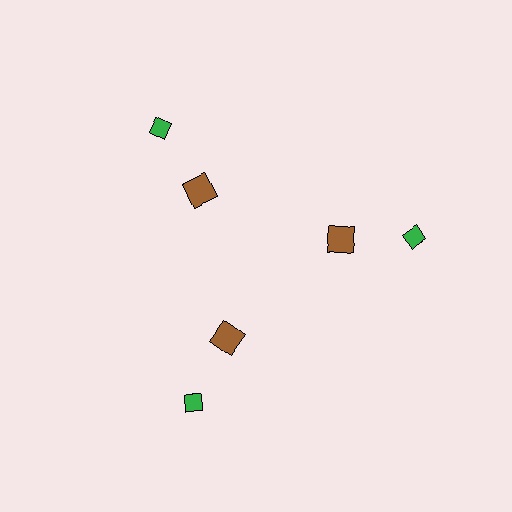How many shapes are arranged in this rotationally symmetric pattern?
There are 6 shapes, arranged in 3 groups of 2.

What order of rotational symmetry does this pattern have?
This pattern has 3-fold rotational symmetry.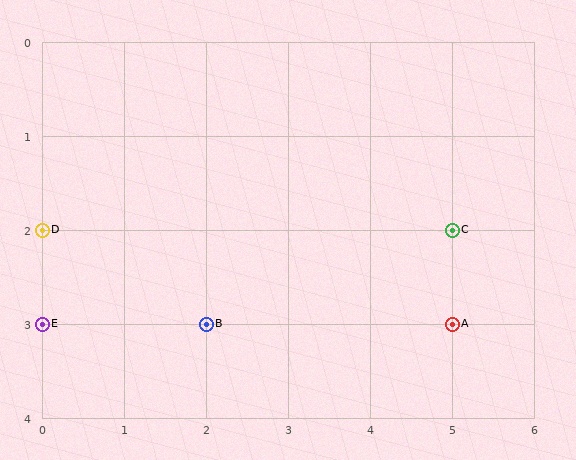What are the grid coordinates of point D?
Point D is at grid coordinates (0, 2).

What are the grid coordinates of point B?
Point B is at grid coordinates (2, 3).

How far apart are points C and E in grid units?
Points C and E are 5 columns and 1 row apart (about 5.1 grid units diagonally).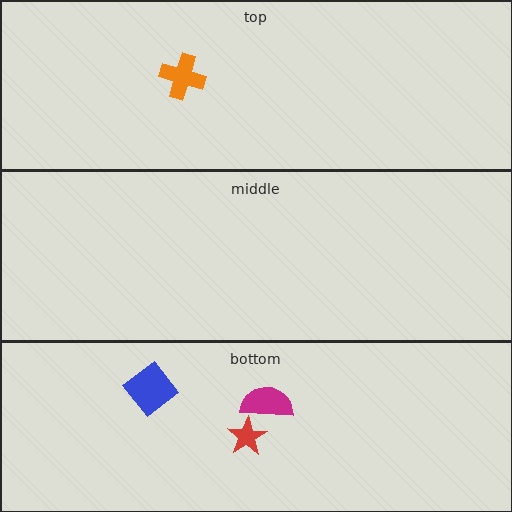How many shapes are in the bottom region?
3.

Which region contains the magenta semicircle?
The bottom region.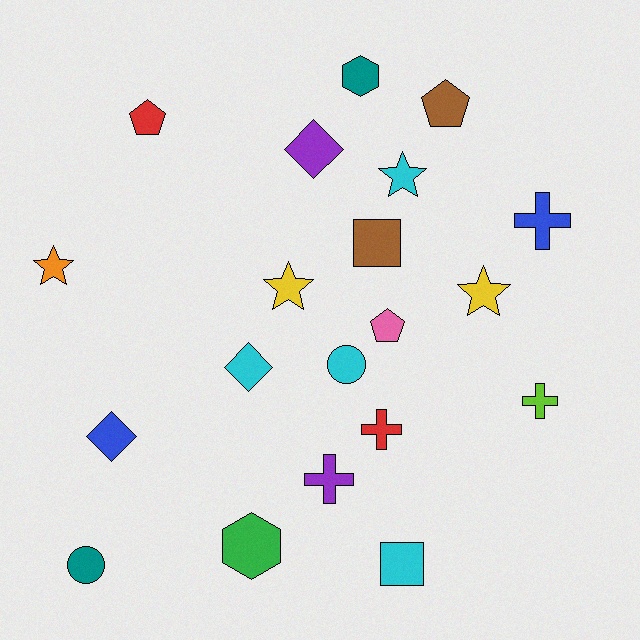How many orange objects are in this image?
There is 1 orange object.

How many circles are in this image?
There are 2 circles.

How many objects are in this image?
There are 20 objects.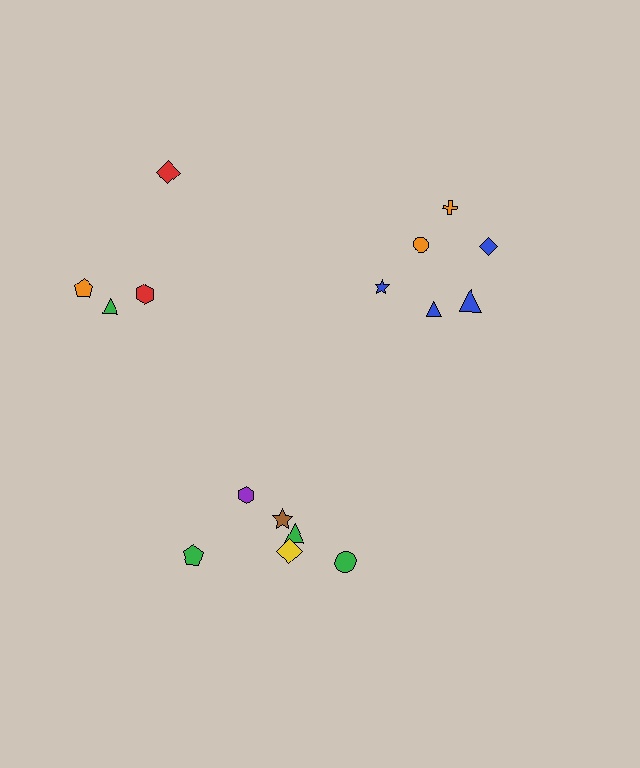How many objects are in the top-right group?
There are 6 objects.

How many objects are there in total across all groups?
There are 16 objects.